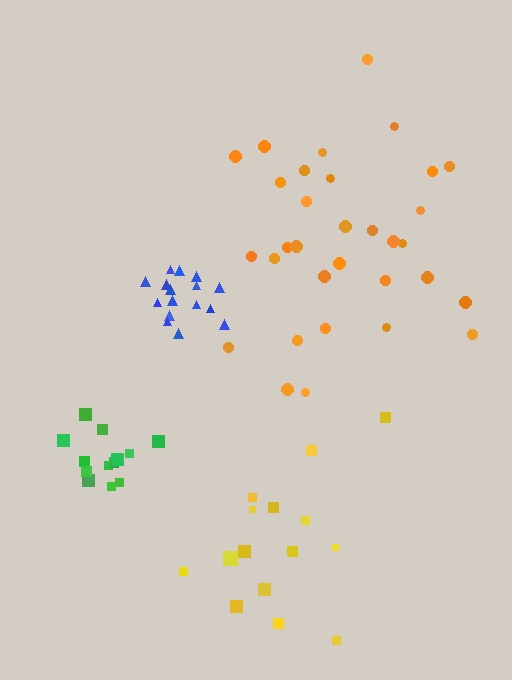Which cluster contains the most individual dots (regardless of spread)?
Orange (32).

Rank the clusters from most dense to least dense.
blue, green, orange, yellow.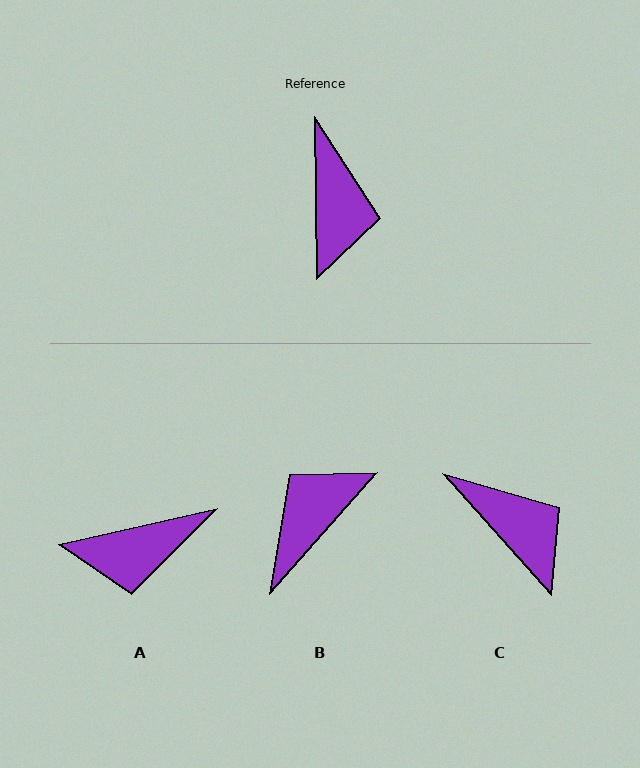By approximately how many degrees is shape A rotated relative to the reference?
Approximately 78 degrees clockwise.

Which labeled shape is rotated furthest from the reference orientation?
B, about 138 degrees away.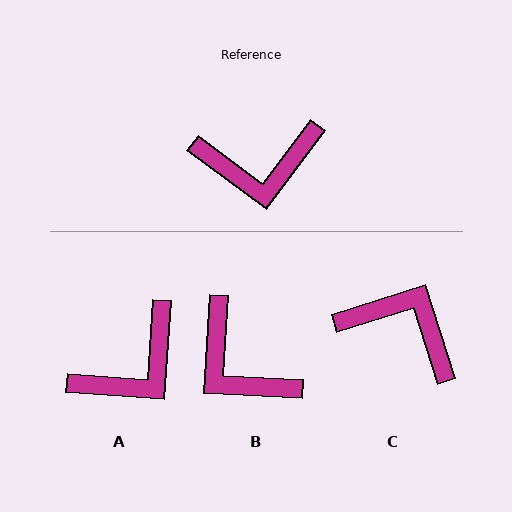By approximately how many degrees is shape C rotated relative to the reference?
Approximately 144 degrees counter-clockwise.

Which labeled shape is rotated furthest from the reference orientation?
C, about 144 degrees away.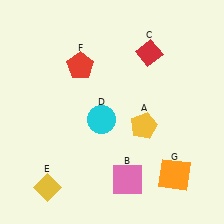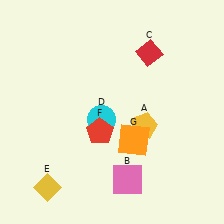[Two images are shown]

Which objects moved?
The objects that moved are: the red pentagon (F), the orange square (G).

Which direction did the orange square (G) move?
The orange square (G) moved left.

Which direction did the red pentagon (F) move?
The red pentagon (F) moved down.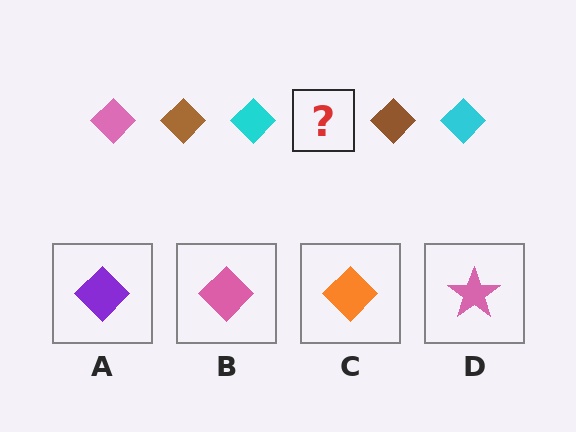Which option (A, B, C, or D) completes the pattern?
B.